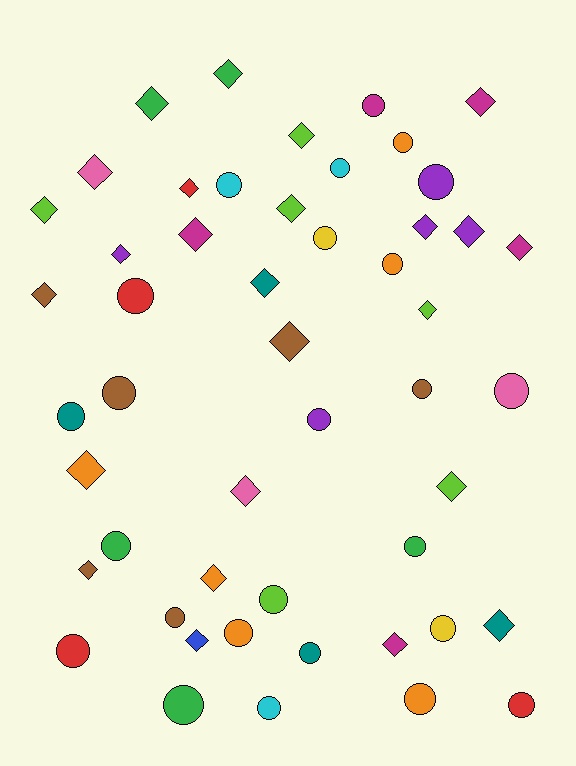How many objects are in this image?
There are 50 objects.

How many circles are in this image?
There are 25 circles.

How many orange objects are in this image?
There are 6 orange objects.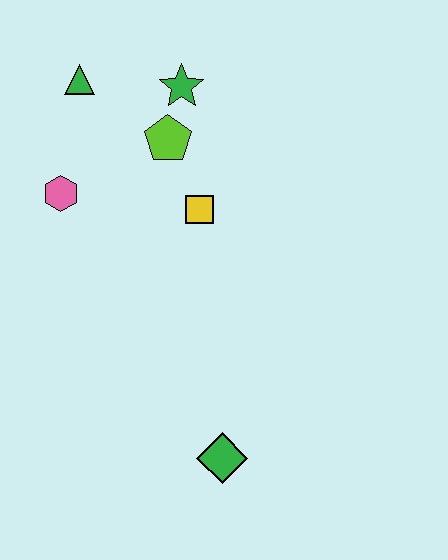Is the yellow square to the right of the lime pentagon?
Yes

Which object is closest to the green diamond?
The yellow square is closest to the green diamond.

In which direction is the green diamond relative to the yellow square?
The green diamond is below the yellow square.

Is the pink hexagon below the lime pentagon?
Yes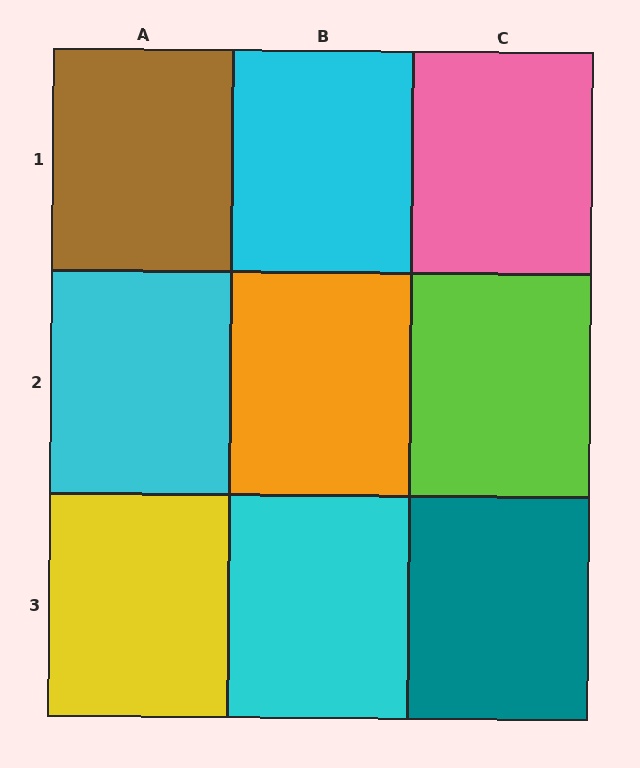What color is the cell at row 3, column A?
Yellow.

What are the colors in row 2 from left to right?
Cyan, orange, lime.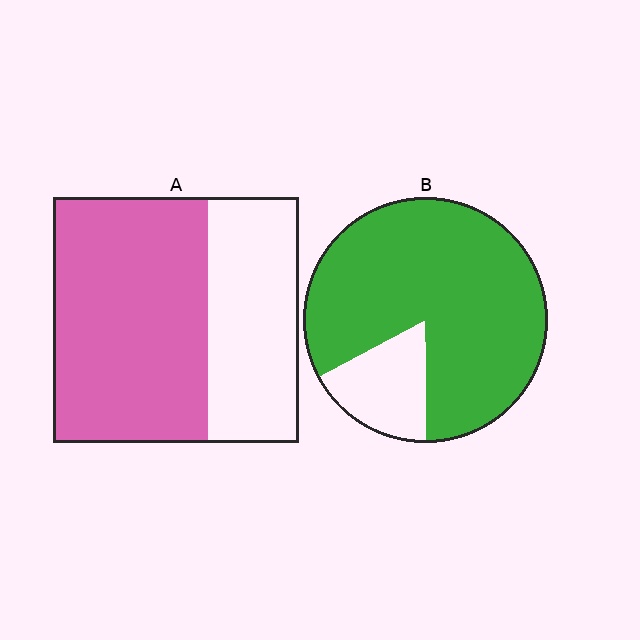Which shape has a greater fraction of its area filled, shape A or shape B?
Shape B.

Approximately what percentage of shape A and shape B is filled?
A is approximately 65% and B is approximately 85%.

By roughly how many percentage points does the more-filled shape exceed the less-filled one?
By roughly 20 percentage points (B over A).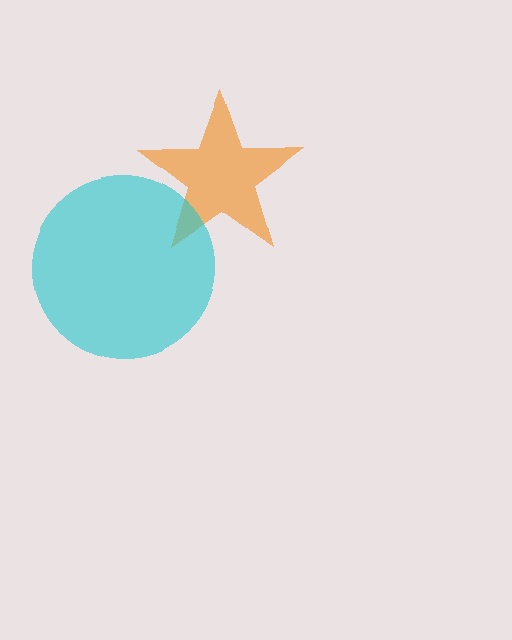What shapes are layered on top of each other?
The layered shapes are: an orange star, a cyan circle.